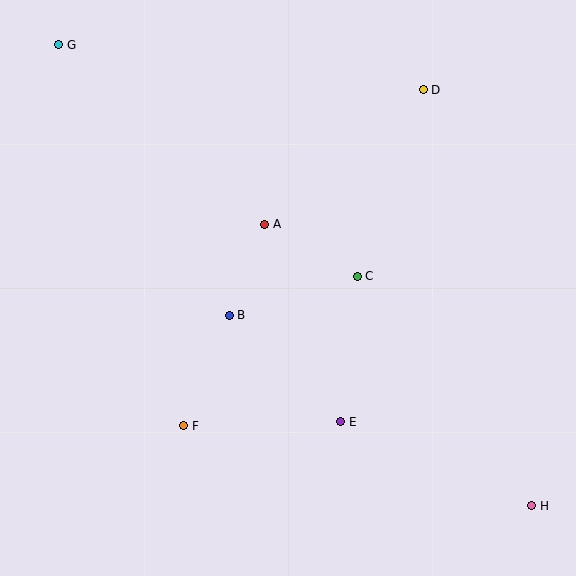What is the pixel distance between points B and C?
The distance between B and C is 134 pixels.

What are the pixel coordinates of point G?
Point G is at (59, 45).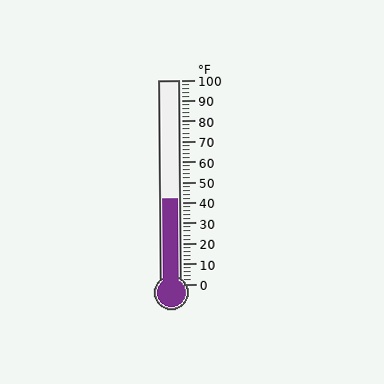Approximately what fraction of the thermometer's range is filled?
The thermometer is filled to approximately 40% of its range.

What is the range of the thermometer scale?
The thermometer scale ranges from 0°F to 100°F.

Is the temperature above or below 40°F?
The temperature is above 40°F.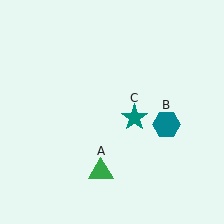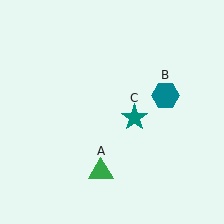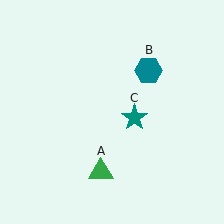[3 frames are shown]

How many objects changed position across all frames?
1 object changed position: teal hexagon (object B).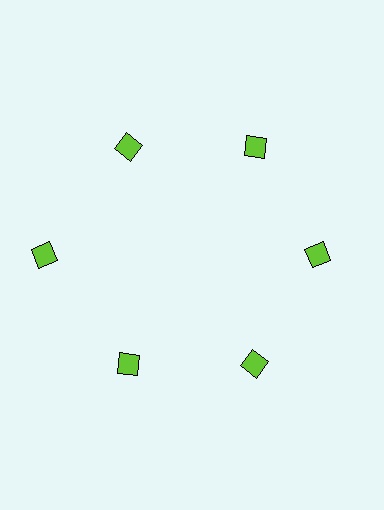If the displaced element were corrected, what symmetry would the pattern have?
It would have 6-fold rotational symmetry — the pattern would map onto itself every 60 degrees.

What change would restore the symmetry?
The symmetry would be restored by moving it inward, back onto the ring so that all 6 diamonds sit at equal angles and equal distance from the center.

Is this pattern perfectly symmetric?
No. The 6 lime diamonds are arranged in a ring, but one element near the 9 o'clock position is pushed outward from the center, breaking the 6-fold rotational symmetry.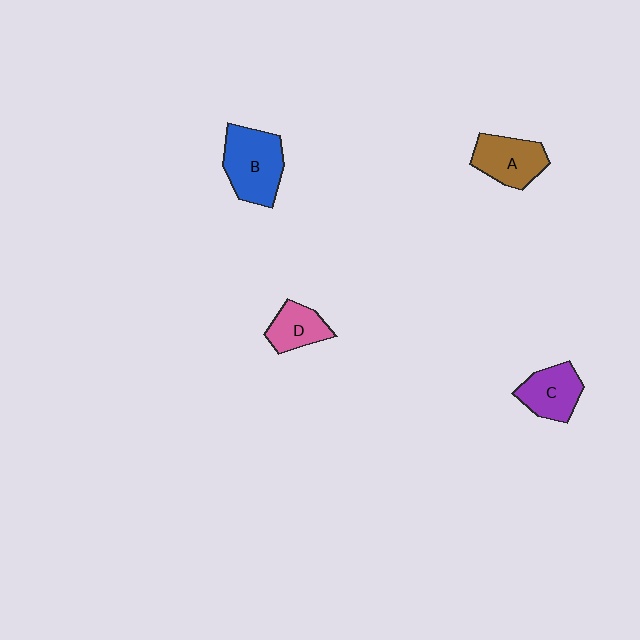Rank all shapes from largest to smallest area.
From largest to smallest: B (blue), A (brown), C (purple), D (pink).